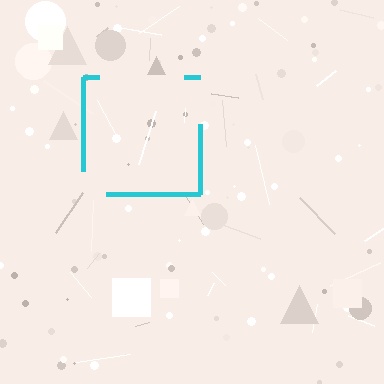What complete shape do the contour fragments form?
The contour fragments form a square.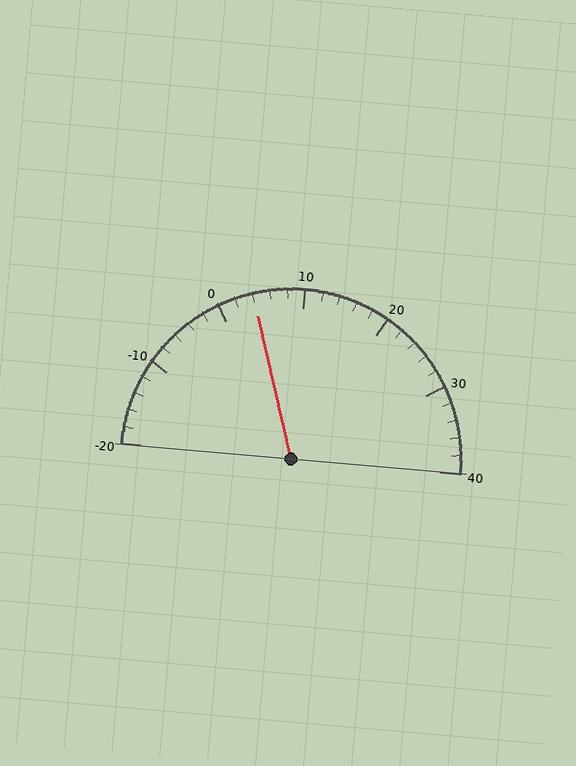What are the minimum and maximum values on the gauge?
The gauge ranges from -20 to 40.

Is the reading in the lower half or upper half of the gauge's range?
The reading is in the lower half of the range (-20 to 40).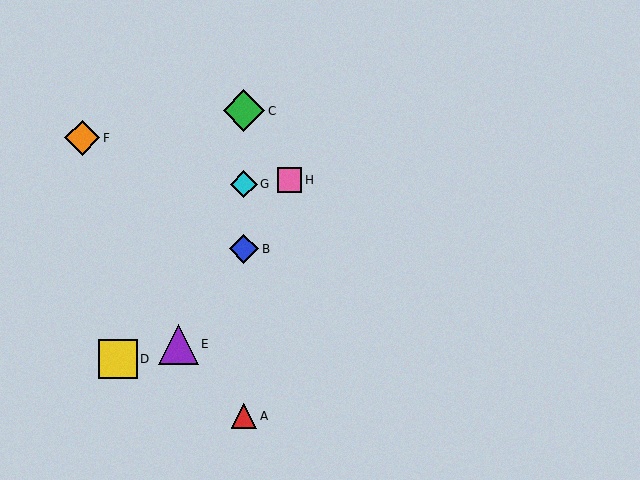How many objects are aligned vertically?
4 objects (A, B, C, G) are aligned vertically.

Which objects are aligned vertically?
Objects A, B, C, G are aligned vertically.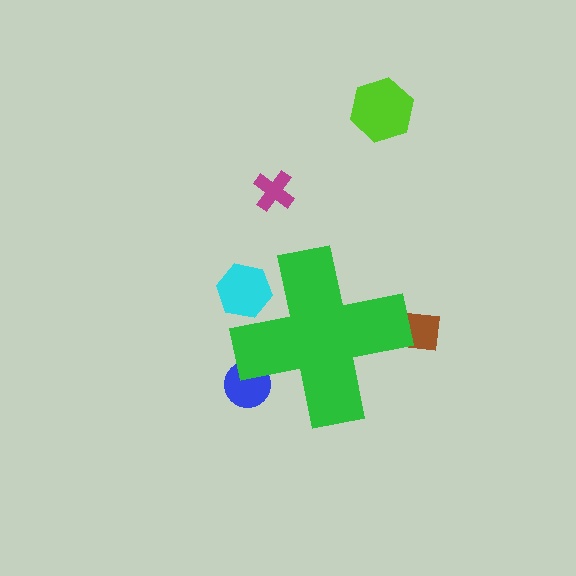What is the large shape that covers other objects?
A green cross.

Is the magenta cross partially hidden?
No, the magenta cross is fully visible.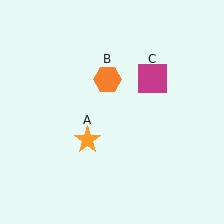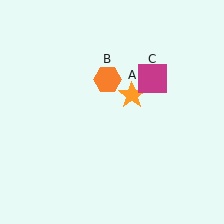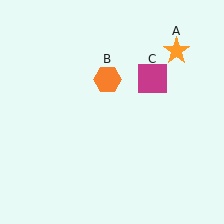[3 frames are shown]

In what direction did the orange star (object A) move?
The orange star (object A) moved up and to the right.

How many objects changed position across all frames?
1 object changed position: orange star (object A).